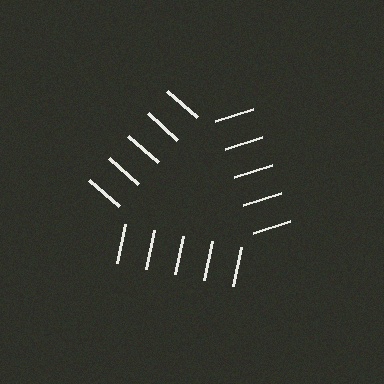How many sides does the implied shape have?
3 sides — the line-ends trace a triangle.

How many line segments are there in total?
15 — 5 along each of the 3 edges.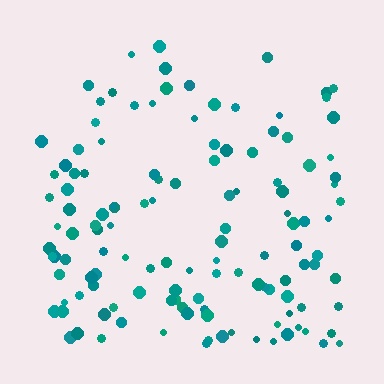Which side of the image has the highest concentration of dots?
The bottom.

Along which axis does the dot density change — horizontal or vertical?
Vertical.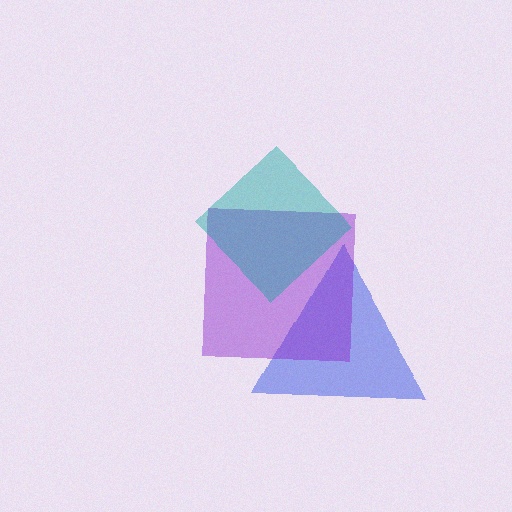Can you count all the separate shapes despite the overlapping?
Yes, there are 3 separate shapes.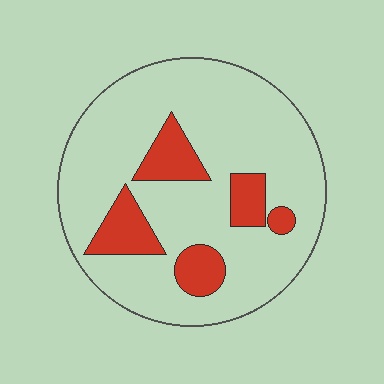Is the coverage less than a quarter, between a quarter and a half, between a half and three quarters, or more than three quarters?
Less than a quarter.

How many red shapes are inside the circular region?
5.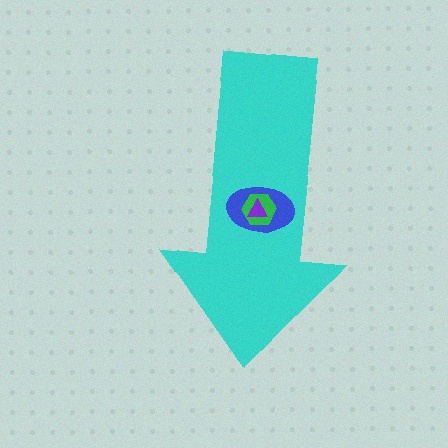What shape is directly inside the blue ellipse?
The green hexagon.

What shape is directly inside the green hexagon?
The purple triangle.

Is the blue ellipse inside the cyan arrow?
Yes.